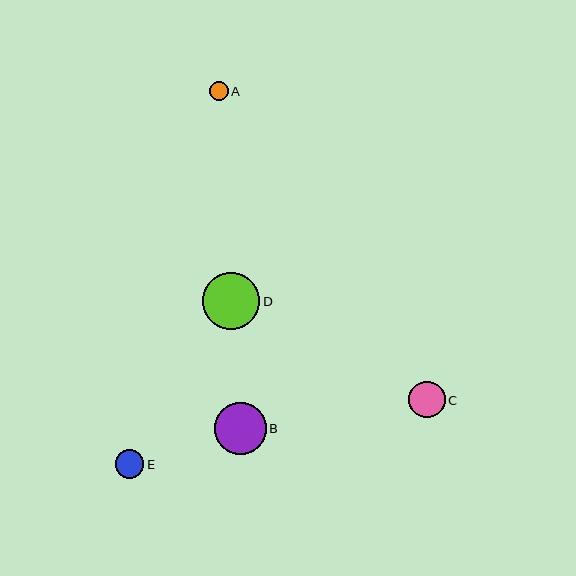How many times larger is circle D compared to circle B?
Circle D is approximately 1.1 times the size of circle B.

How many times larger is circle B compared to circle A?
Circle B is approximately 2.7 times the size of circle A.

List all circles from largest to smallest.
From largest to smallest: D, B, C, E, A.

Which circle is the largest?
Circle D is the largest with a size of approximately 58 pixels.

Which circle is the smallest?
Circle A is the smallest with a size of approximately 19 pixels.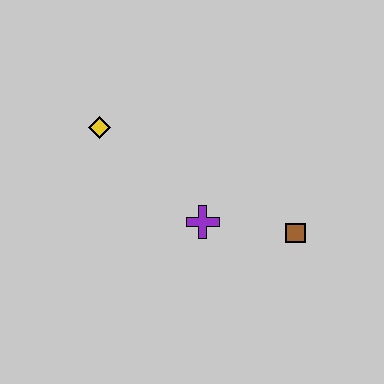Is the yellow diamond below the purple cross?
No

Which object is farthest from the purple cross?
The yellow diamond is farthest from the purple cross.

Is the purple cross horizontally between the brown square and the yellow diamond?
Yes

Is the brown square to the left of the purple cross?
No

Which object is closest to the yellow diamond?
The purple cross is closest to the yellow diamond.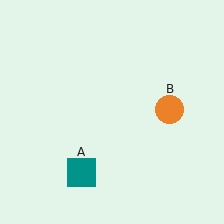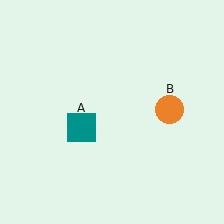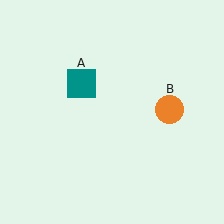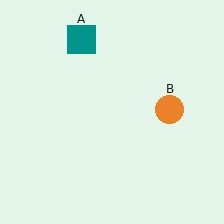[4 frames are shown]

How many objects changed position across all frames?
1 object changed position: teal square (object A).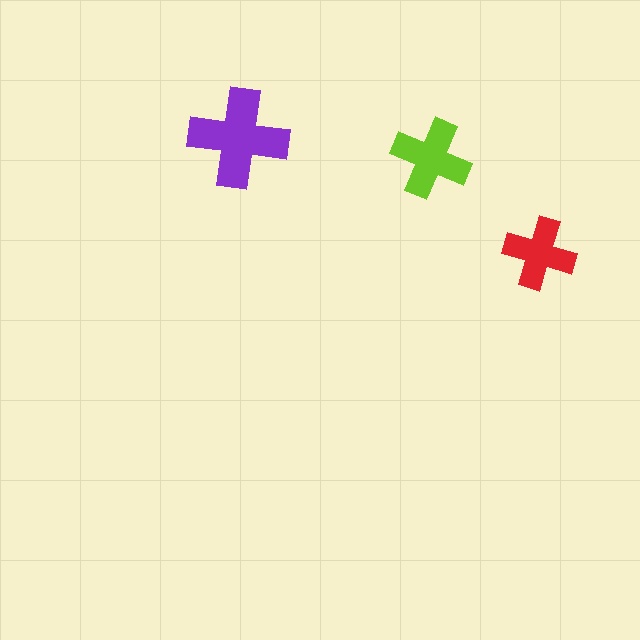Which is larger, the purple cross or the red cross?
The purple one.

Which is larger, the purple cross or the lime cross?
The purple one.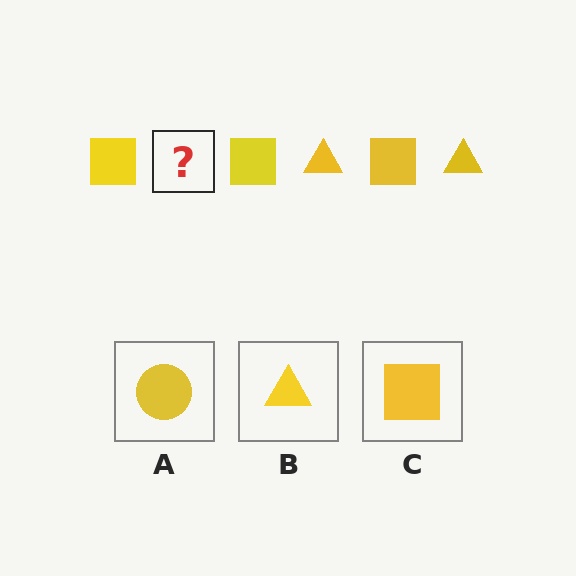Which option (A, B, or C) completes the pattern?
B.